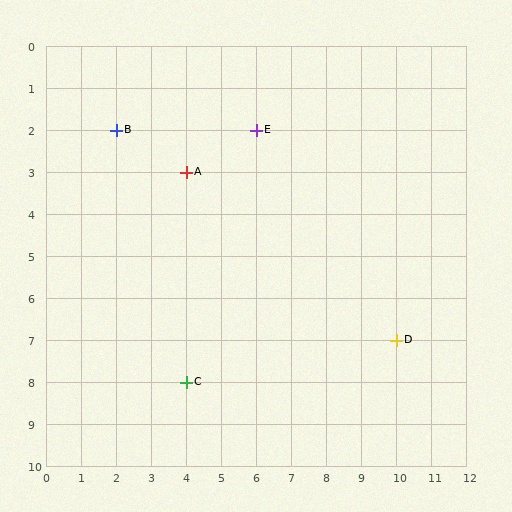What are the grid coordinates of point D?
Point D is at grid coordinates (10, 7).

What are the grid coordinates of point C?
Point C is at grid coordinates (4, 8).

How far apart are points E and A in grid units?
Points E and A are 2 columns and 1 row apart (about 2.2 grid units diagonally).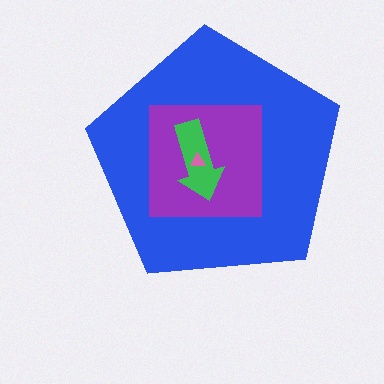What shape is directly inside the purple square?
The green arrow.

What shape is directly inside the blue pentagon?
The purple square.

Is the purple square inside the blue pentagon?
Yes.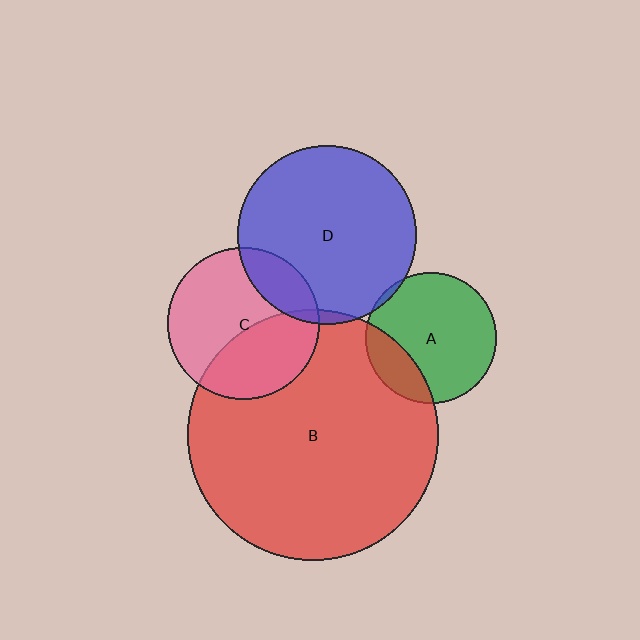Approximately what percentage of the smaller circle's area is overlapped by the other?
Approximately 20%.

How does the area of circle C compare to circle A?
Approximately 1.3 times.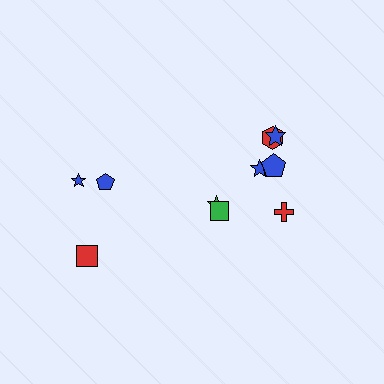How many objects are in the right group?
There are 7 objects.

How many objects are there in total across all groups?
There are 10 objects.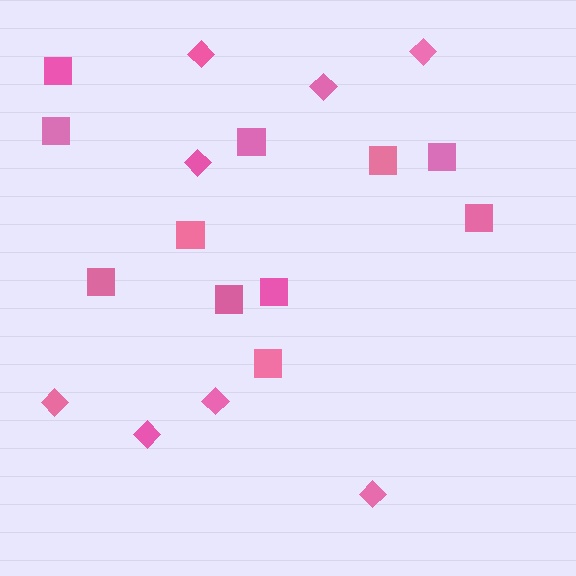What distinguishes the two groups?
There are 2 groups: one group of squares (11) and one group of diamonds (8).